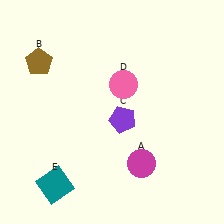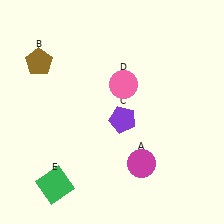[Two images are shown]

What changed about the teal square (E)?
In Image 1, E is teal. In Image 2, it changed to green.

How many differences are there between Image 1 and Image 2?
There is 1 difference between the two images.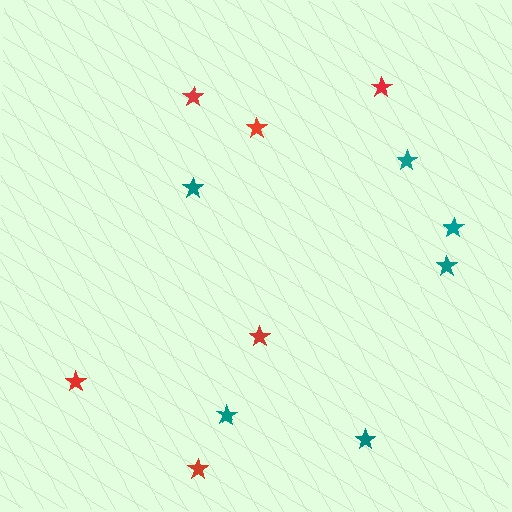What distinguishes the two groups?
There are 2 groups: one group of teal stars (6) and one group of red stars (6).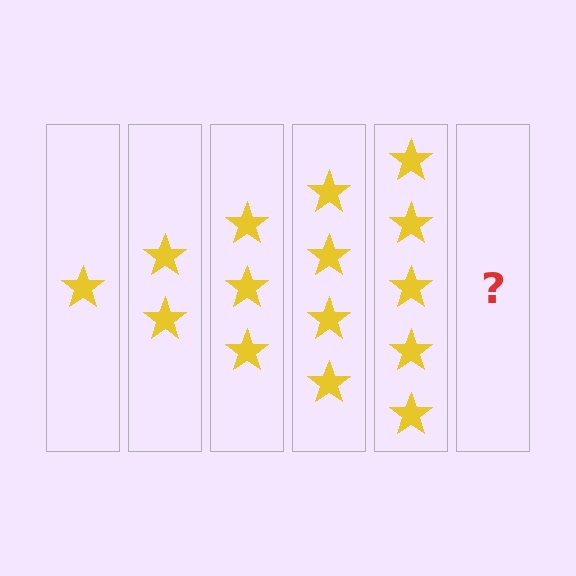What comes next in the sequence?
The next element should be 6 stars.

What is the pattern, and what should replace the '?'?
The pattern is that each step adds one more star. The '?' should be 6 stars.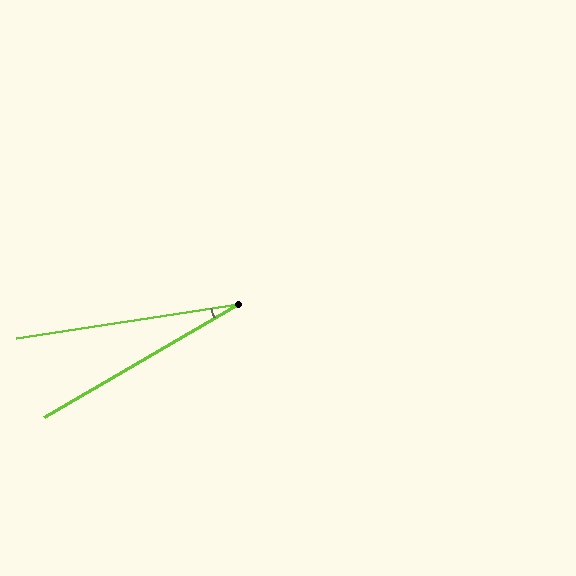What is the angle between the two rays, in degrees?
Approximately 21 degrees.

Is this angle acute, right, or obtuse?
It is acute.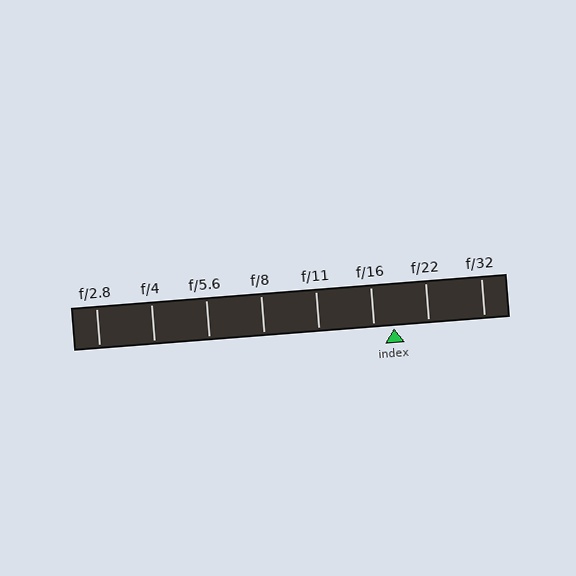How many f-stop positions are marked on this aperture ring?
There are 8 f-stop positions marked.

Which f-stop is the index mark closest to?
The index mark is closest to f/16.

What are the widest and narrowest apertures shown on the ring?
The widest aperture shown is f/2.8 and the narrowest is f/32.